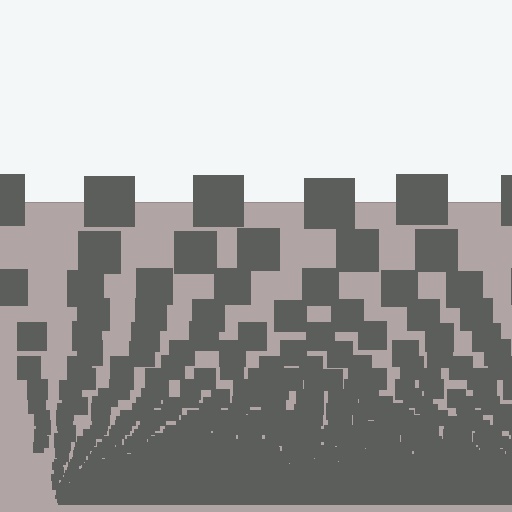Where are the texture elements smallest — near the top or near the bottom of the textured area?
Near the bottom.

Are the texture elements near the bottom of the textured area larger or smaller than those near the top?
Smaller. The gradient is inverted — elements near the bottom are smaller and denser.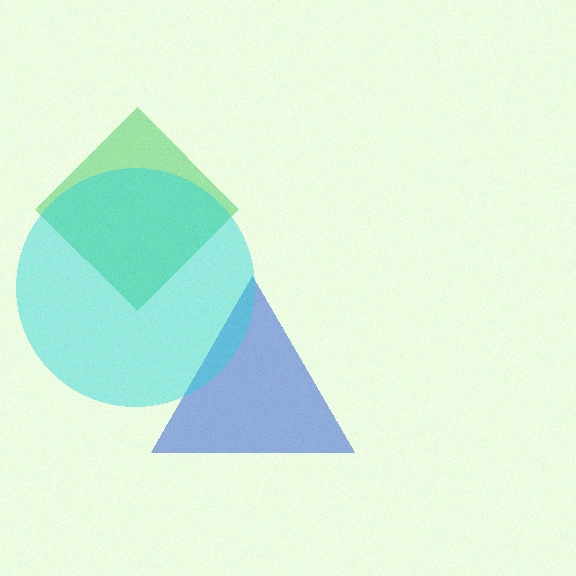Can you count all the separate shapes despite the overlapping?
Yes, there are 3 separate shapes.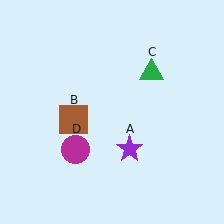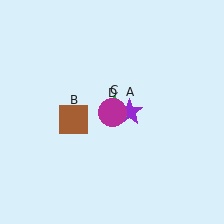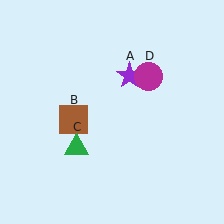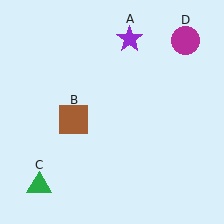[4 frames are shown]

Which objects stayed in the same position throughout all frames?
Brown square (object B) remained stationary.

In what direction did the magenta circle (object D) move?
The magenta circle (object D) moved up and to the right.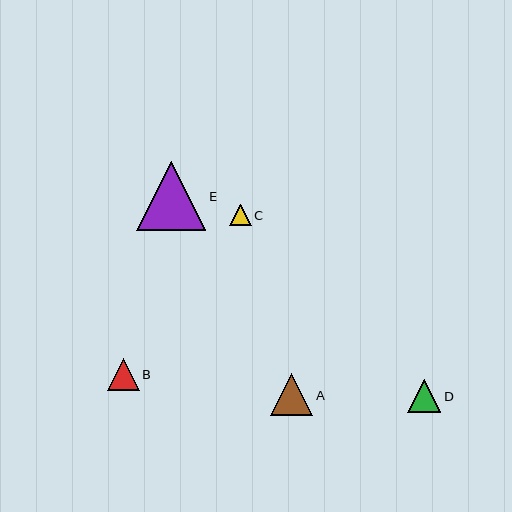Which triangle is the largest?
Triangle E is the largest with a size of approximately 70 pixels.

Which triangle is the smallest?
Triangle C is the smallest with a size of approximately 21 pixels.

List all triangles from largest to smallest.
From largest to smallest: E, A, D, B, C.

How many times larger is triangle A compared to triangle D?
Triangle A is approximately 1.3 times the size of triangle D.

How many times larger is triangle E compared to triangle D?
Triangle E is approximately 2.1 times the size of triangle D.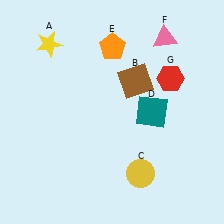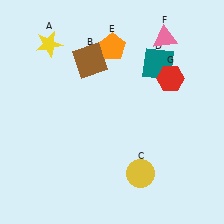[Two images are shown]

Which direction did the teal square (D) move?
The teal square (D) moved up.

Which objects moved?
The objects that moved are: the brown square (B), the teal square (D).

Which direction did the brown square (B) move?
The brown square (B) moved left.